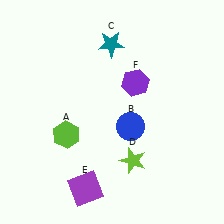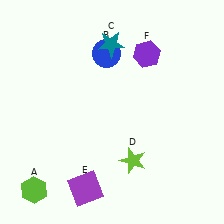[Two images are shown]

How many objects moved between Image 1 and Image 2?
3 objects moved between the two images.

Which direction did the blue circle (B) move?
The blue circle (B) moved up.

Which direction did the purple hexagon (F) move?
The purple hexagon (F) moved up.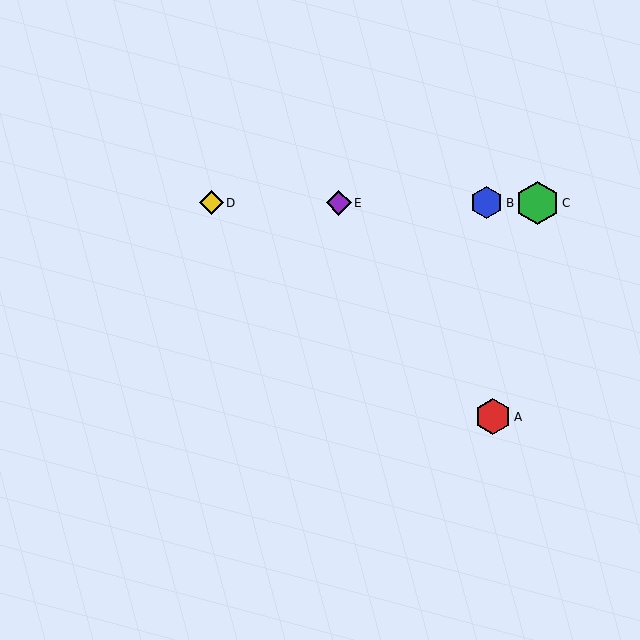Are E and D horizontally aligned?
Yes, both are at y≈203.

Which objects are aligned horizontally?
Objects B, C, D, E are aligned horizontally.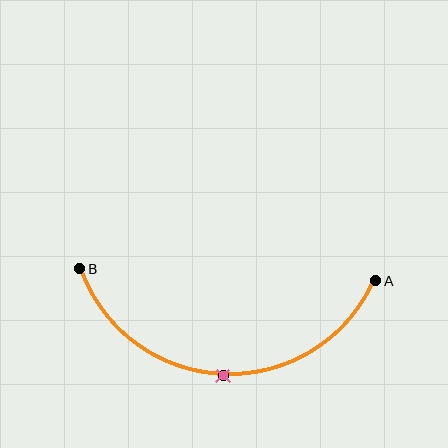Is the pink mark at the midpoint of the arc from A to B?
Yes. The pink mark lies on the arc at equal arc-length from both A and B — it is the arc midpoint.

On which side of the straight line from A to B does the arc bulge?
The arc bulges below the straight line connecting A and B.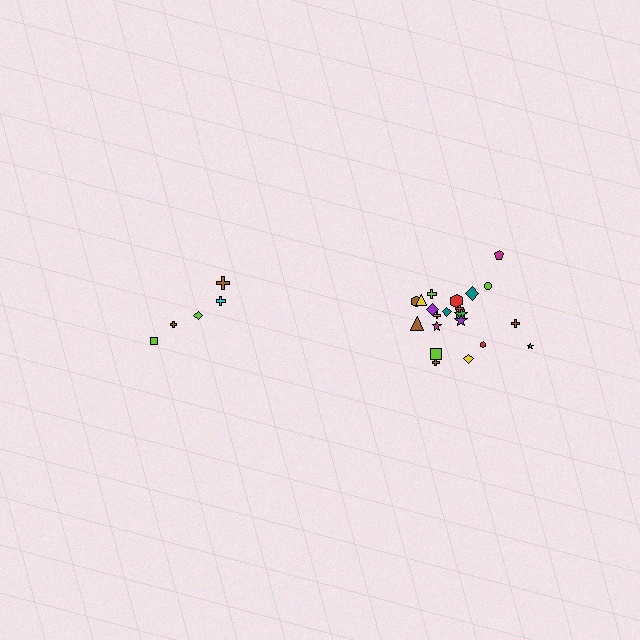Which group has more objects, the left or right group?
The right group.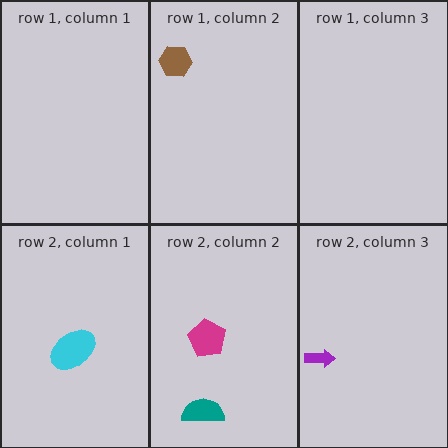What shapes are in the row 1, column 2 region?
The brown hexagon.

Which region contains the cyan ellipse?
The row 2, column 1 region.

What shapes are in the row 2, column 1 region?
The cyan ellipse.